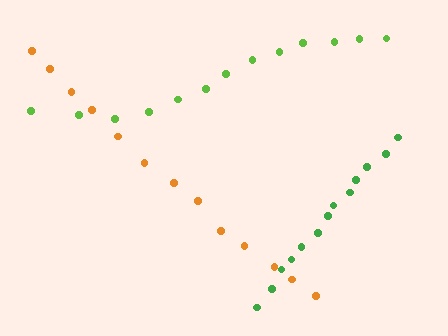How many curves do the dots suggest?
There are 3 distinct paths.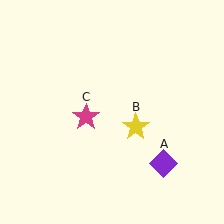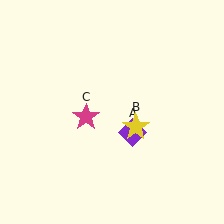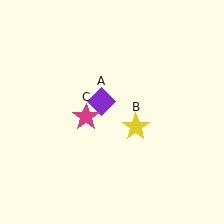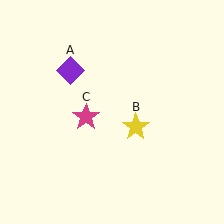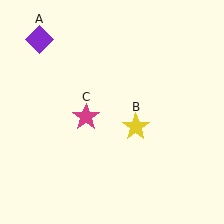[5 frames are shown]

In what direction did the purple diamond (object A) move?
The purple diamond (object A) moved up and to the left.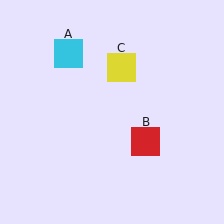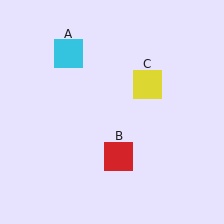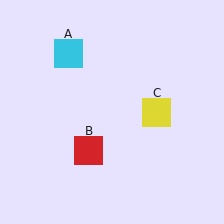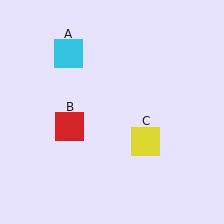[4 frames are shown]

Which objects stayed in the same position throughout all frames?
Cyan square (object A) remained stationary.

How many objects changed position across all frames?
2 objects changed position: red square (object B), yellow square (object C).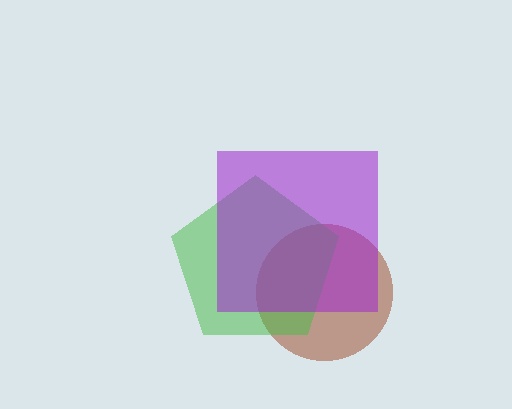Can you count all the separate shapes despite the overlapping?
Yes, there are 3 separate shapes.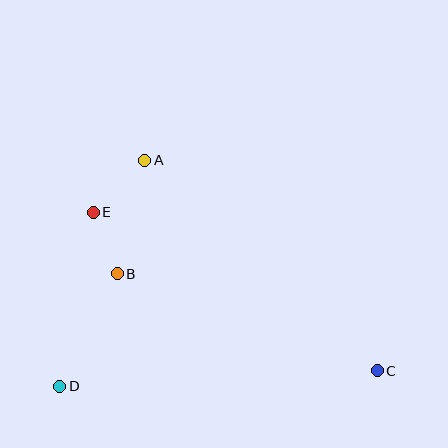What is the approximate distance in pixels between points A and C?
The distance between A and C is approximately 314 pixels.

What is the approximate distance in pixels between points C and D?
The distance between C and D is approximately 318 pixels.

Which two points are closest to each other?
Points B and E are closest to each other.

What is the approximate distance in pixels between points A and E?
The distance between A and E is approximately 73 pixels.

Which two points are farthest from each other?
Points C and E are farthest from each other.